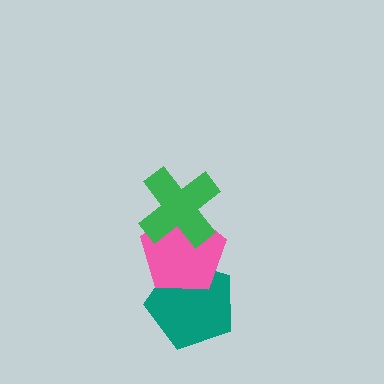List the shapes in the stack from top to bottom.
From top to bottom: the green cross, the pink pentagon, the teal pentagon.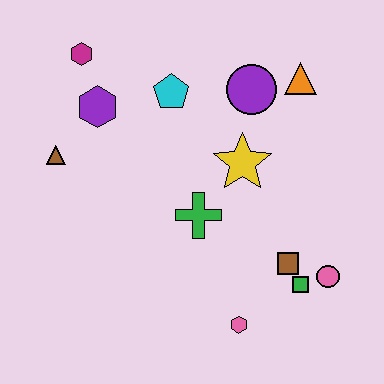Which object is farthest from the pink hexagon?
The magenta hexagon is farthest from the pink hexagon.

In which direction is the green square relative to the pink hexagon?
The green square is to the right of the pink hexagon.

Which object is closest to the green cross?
The yellow star is closest to the green cross.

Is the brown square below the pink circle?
No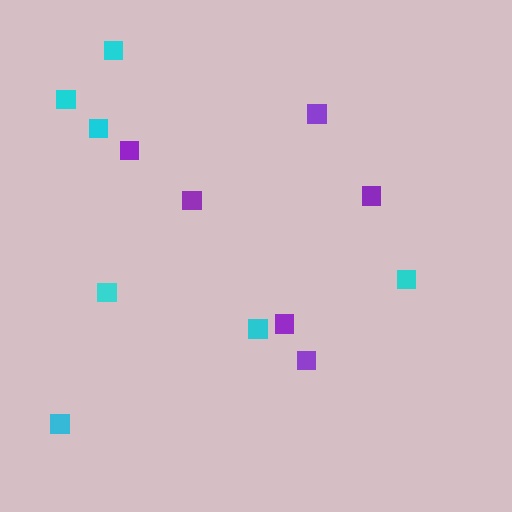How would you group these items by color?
There are 2 groups: one group of purple squares (6) and one group of cyan squares (7).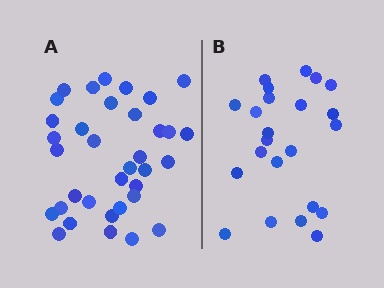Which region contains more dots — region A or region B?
Region A (the left region) has more dots.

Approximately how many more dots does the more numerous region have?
Region A has roughly 12 or so more dots than region B.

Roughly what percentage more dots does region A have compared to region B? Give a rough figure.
About 50% more.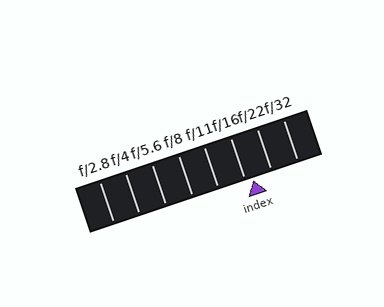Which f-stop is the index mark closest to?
The index mark is closest to f/16.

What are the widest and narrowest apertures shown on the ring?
The widest aperture shown is f/2.8 and the narrowest is f/32.